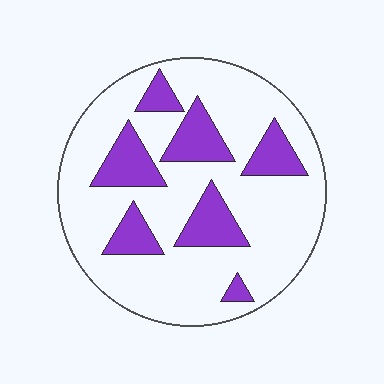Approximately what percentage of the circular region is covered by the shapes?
Approximately 25%.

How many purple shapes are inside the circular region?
7.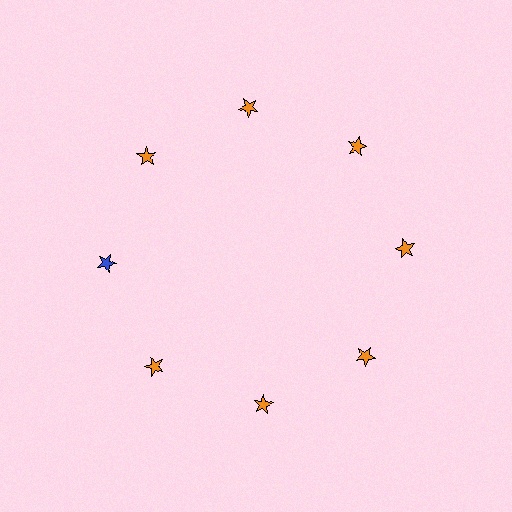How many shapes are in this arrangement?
There are 8 shapes arranged in a ring pattern.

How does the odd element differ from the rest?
It has a different color: blue instead of orange.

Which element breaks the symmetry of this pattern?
The blue star at roughly the 9 o'clock position breaks the symmetry. All other shapes are orange stars.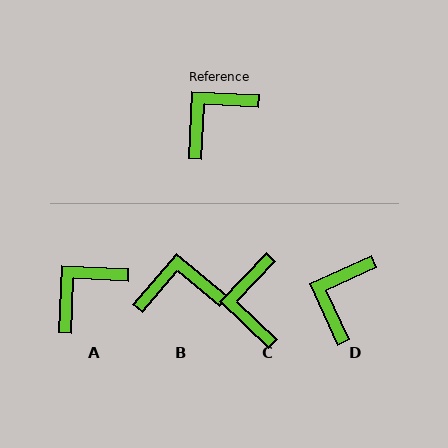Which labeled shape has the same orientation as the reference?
A.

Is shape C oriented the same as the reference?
No, it is off by about 48 degrees.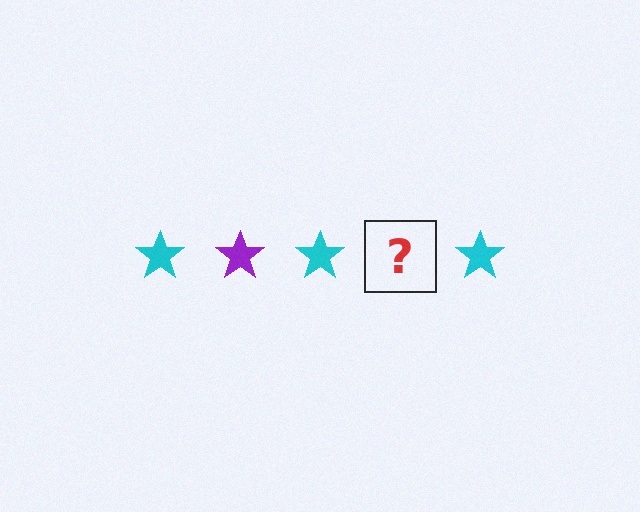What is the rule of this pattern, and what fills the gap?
The rule is that the pattern cycles through cyan, purple stars. The gap should be filled with a purple star.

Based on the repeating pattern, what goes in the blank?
The blank should be a purple star.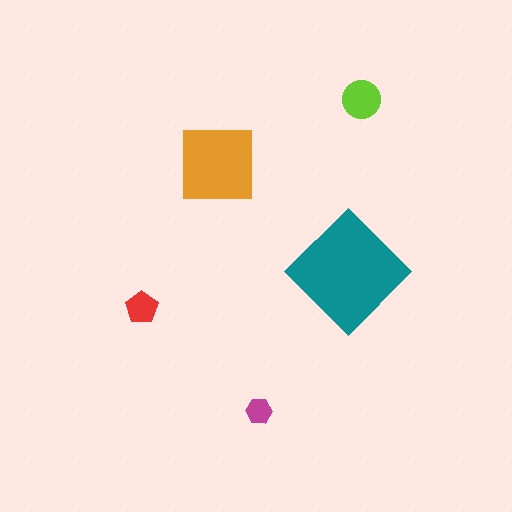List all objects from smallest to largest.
The magenta hexagon, the red pentagon, the lime circle, the orange square, the teal diamond.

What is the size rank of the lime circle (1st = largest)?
3rd.